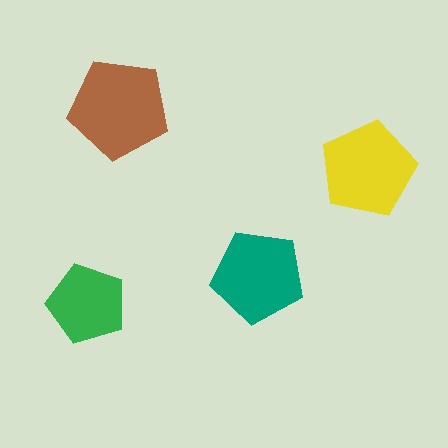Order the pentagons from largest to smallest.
the brown one, the yellow one, the teal one, the green one.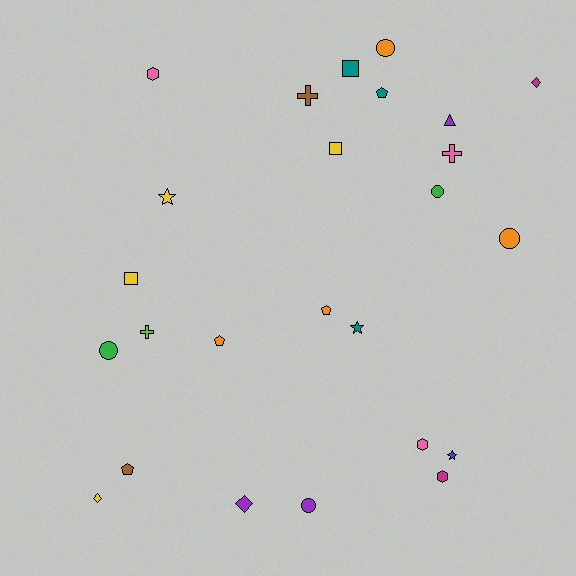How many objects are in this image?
There are 25 objects.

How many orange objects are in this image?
There are 4 orange objects.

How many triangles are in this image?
There is 1 triangle.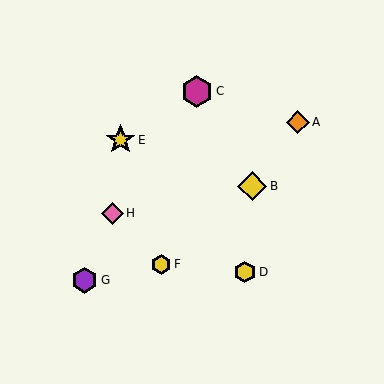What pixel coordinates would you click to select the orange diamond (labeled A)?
Click at (298, 122) to select the orange diamond A.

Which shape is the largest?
The magenta hexagon (labeled C) is the largest.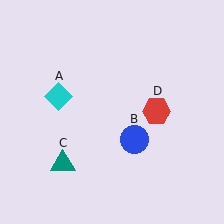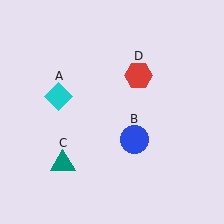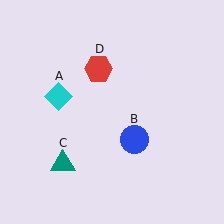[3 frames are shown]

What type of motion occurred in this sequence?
The red hexagon (object D) rotated counterclockwise around the center of the scene.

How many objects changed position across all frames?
1 object changed position: red hexagon (object D).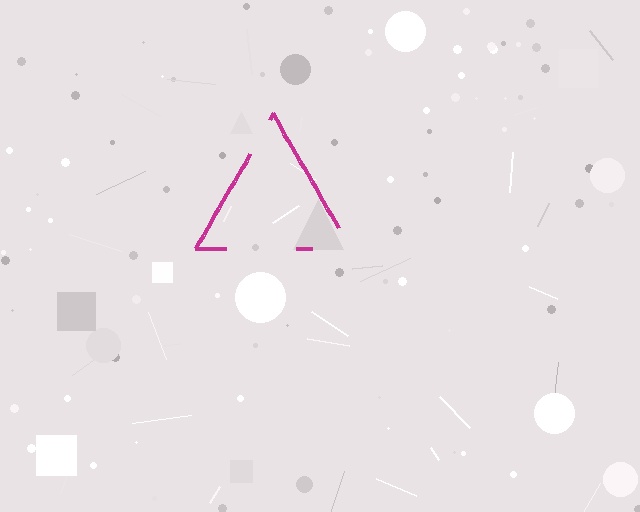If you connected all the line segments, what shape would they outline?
They would outline a triangle.